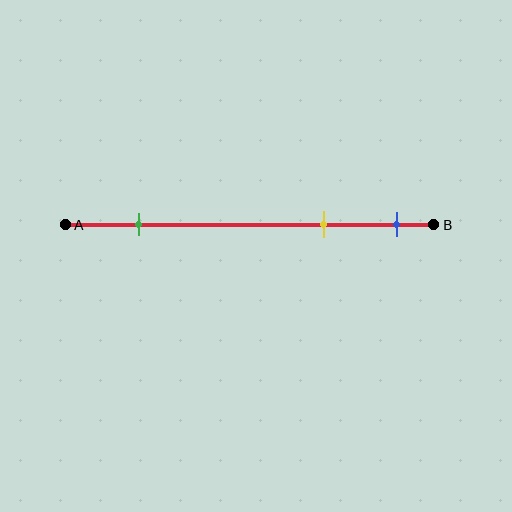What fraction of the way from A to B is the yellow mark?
The yellow mark is approximately 70% (0.7) of the way from A to B.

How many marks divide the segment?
There are 3 marks dividing the segment.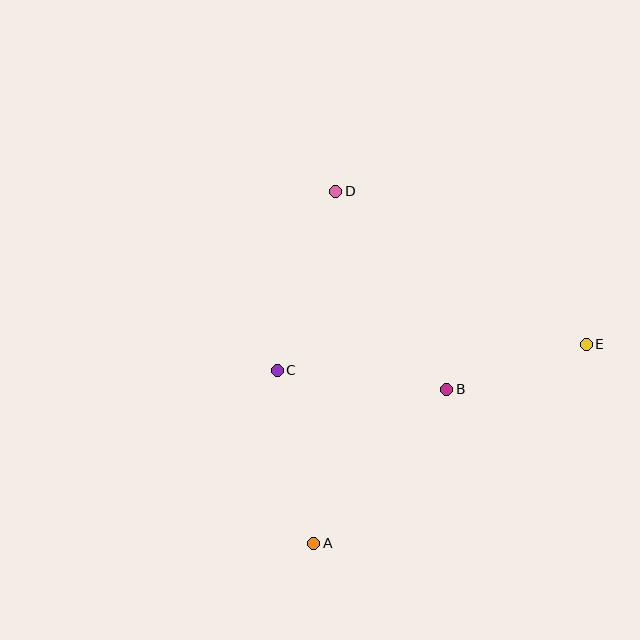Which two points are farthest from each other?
Points A and D are farthest from each other.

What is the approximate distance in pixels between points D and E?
The distance between D and E is approximately 294 pixels.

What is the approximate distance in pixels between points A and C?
The distance between A and C is approximately 177 pixels.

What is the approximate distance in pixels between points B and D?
The distance between B and D is approximately 227 pixels.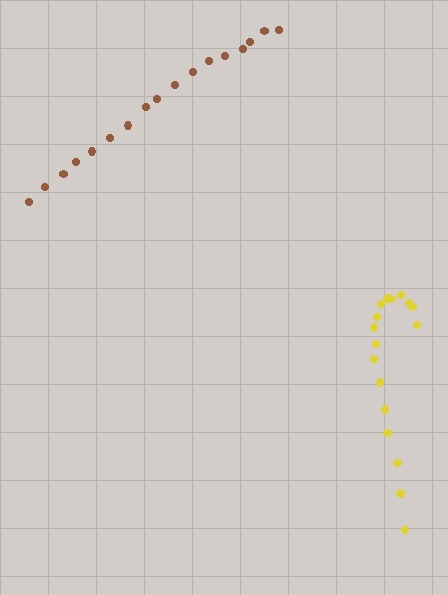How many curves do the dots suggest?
There are 2 distinct paths.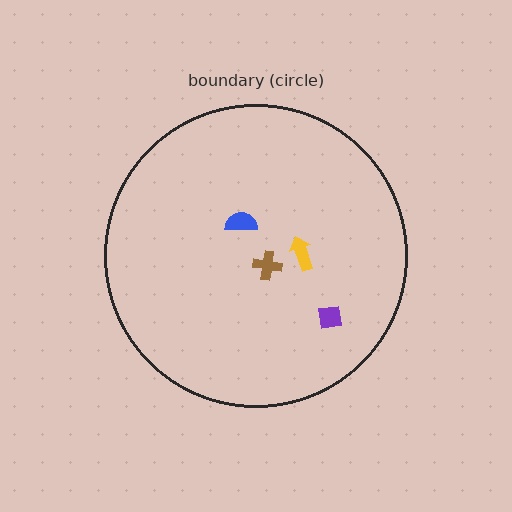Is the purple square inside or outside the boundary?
Inside.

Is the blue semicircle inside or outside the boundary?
Inside.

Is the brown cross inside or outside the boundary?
Inside.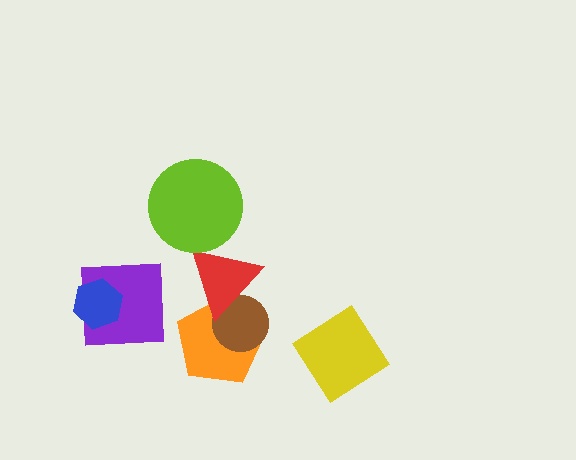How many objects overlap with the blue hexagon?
1 object overlaps with the blue hexagon.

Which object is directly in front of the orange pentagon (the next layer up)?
The brown circle is directly in front of the orange pentagon.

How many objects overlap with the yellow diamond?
0 objects overlap with the yellow diamond.